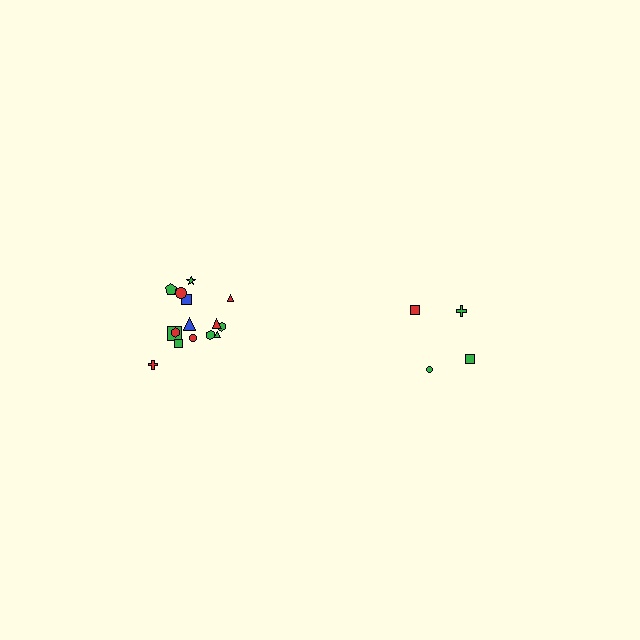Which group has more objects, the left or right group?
The left group.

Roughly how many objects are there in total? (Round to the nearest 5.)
Roughly 20 objects in total.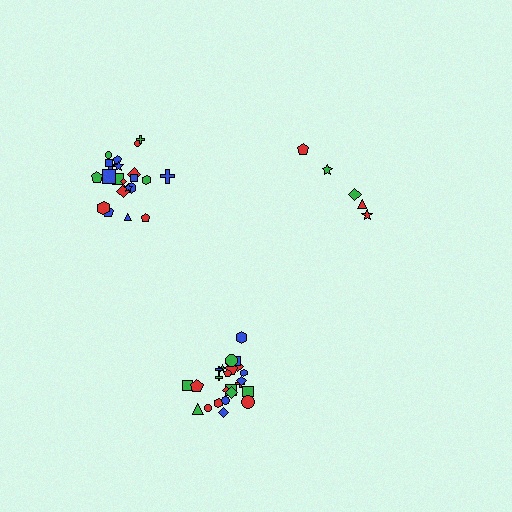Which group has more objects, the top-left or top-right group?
The top-left group.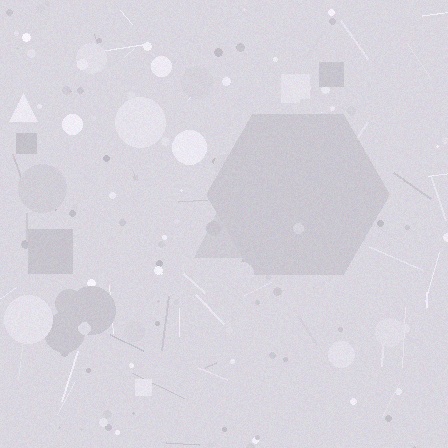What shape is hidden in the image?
A hexagon is hidden in the image.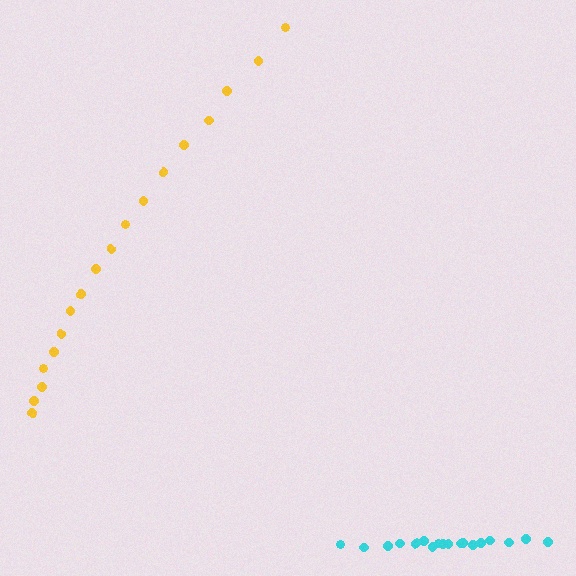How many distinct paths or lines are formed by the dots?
There are 2 distinct paths.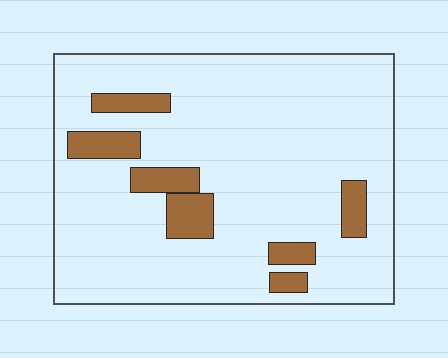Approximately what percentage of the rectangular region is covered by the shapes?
Approximately 15%.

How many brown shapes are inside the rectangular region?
7.